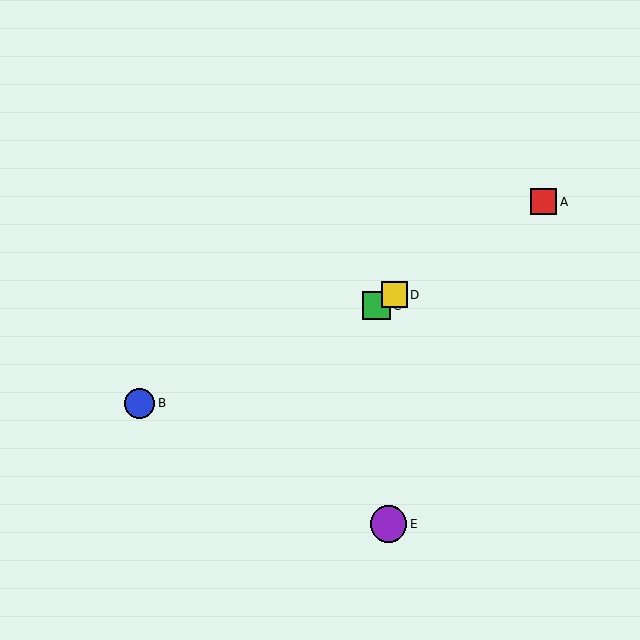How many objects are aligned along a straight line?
3 objects (A, C, D) are aligned along a straight line.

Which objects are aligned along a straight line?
Objects A, C, D are aligned along a straight line.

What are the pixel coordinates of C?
Object C is at (376, 306).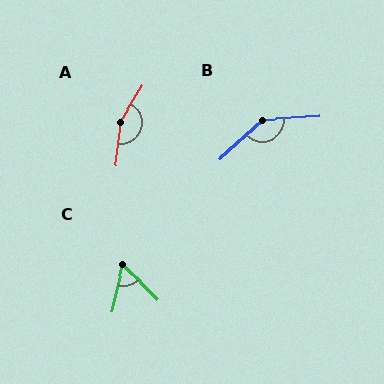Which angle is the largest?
A, at approximately 155 degrees.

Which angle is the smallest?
C, at approximately 58 degrees.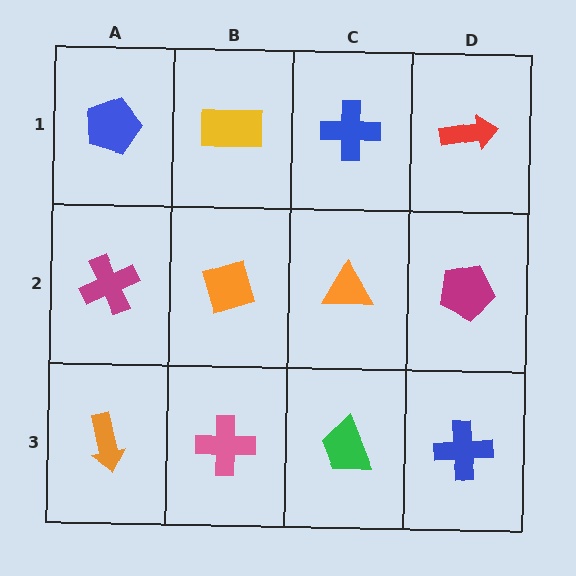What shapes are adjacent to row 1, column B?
An orange diamond (row 2, column B), a blue pentagon (row 1, column A), a blue cross (row 1, column C).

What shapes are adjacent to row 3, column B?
An orange diamond (row 2, column B), an orange arrow (row 3, column A), a green trapezoid (row 3, column C).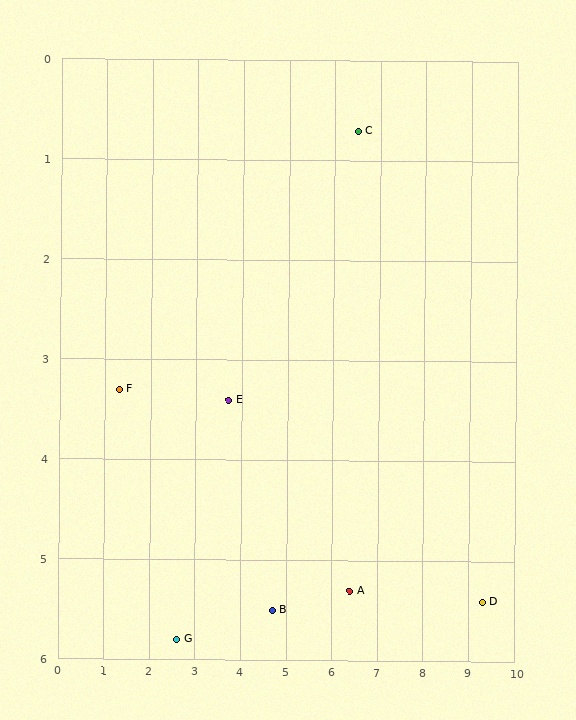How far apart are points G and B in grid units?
Points G and B are about 2.1 grid units apart.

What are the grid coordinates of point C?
Point C is at approximately (6.5, 0.7).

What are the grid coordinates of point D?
Point D is at approximately (9.3, 5.4).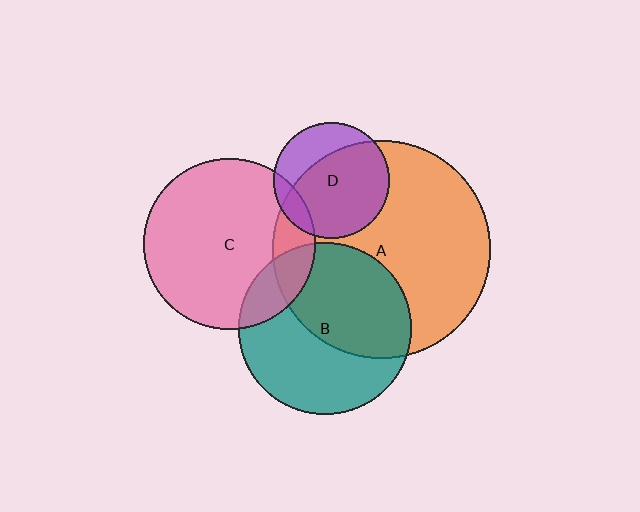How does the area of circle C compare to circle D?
Approximately 2.2 times.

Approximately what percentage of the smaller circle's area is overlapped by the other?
Approximately 10%.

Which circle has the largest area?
Circle A (orange).